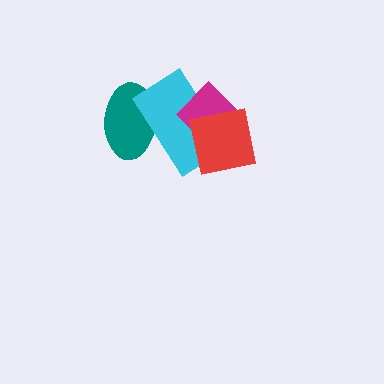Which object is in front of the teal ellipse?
The cyan rectangle is in front of the teal ellipse.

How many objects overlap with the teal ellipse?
1 object overlaps with the teal ellipse.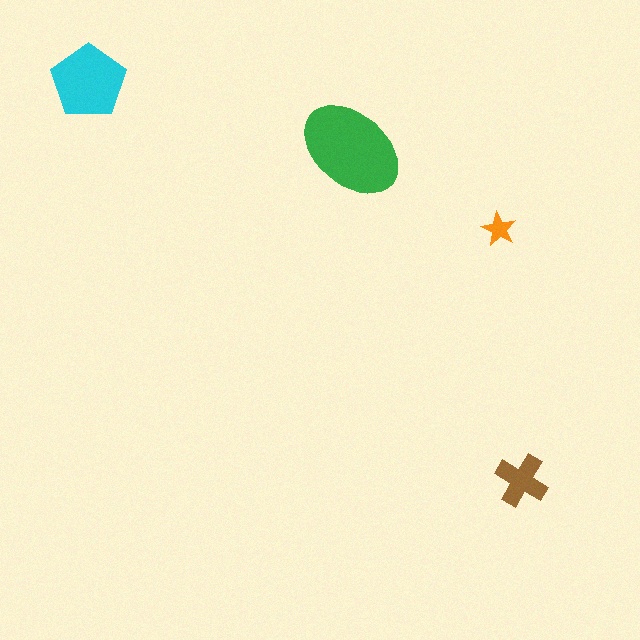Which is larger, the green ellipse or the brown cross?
The green ellipse.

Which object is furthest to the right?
The brown cross is rightmost.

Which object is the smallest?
The orange star.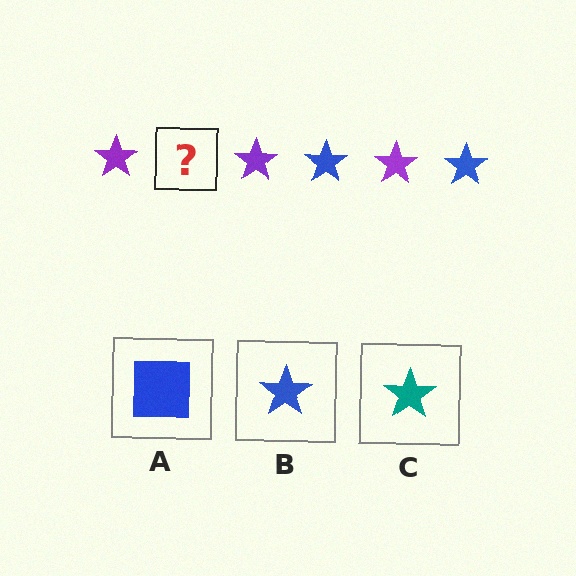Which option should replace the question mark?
Option B.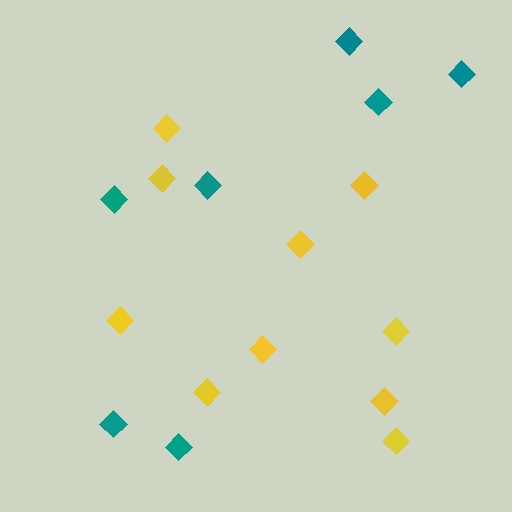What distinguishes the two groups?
There are 2 groups: one group of yellow diamonds (10) and one group of teal diamonds (7).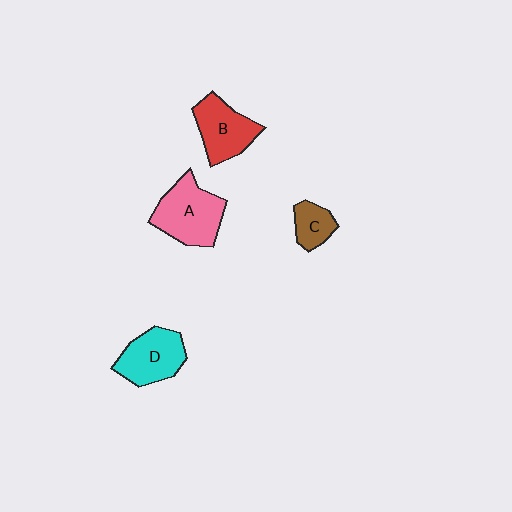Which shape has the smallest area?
Shape C (brown).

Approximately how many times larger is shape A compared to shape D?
Approximately 1.2 times.